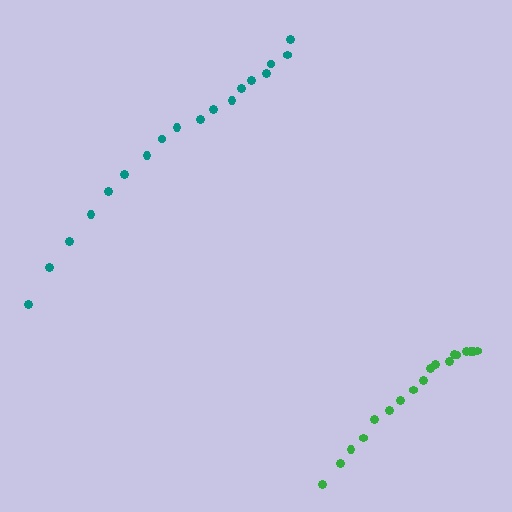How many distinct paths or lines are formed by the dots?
There are 2 distinct paths.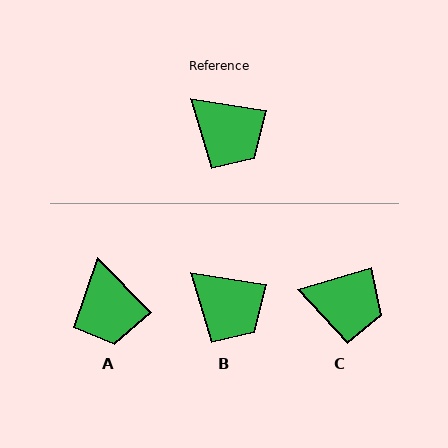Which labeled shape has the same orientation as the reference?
B.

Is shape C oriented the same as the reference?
No, it is off by about 26 degrees.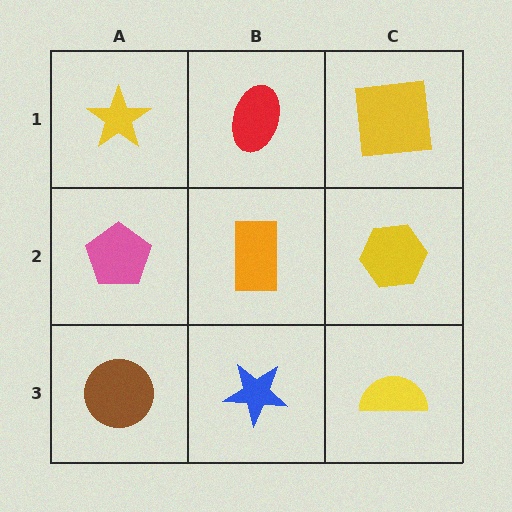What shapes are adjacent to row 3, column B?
An orange rectangle (row 2, column B), a brown circle (row 3, column A), a yellow semicircle (row 3, column C).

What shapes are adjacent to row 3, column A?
A pink pentagon (row 2, column A), a blue star (row 3, column B).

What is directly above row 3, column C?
A yellow hexagon.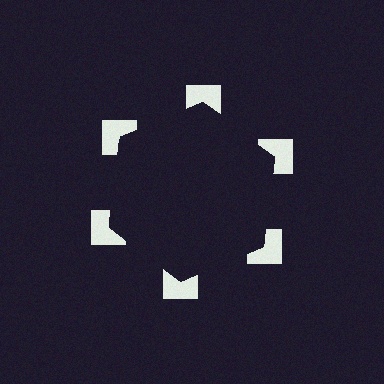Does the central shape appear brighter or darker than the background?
It typically appears slightly darker than the background, even though no actual brightness change is drawn.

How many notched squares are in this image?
There are 6 — one at each vertex of the illusory hexagon.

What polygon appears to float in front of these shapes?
An illusory hexagon — its edges are inferred from the aligned wedge cuts in the notched squares, not physically drawn.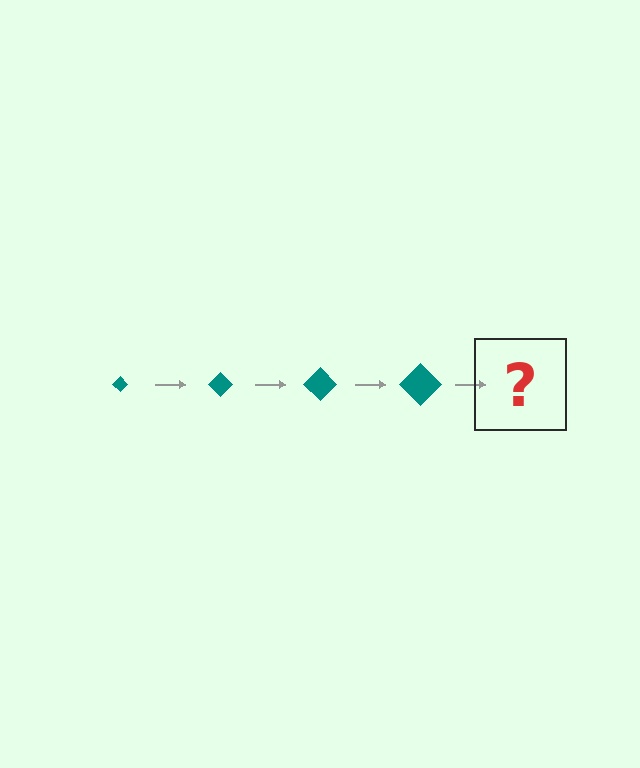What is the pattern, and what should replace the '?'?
The pattern is that the diamond gets progressively larger each step. The '?' should be a teal diamond, larger than the previous one.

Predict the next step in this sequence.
The next step is a teal diamond, larger than the previous one.